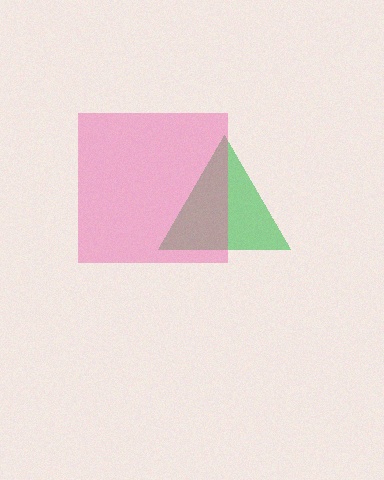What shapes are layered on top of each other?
The layered shapes are: a green triangle, a pink square.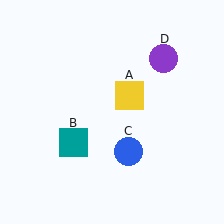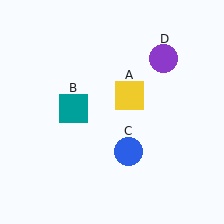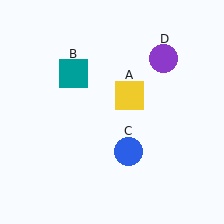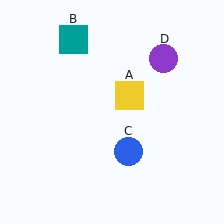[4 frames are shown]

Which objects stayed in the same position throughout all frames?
Yellow square (object A) and blue circle (object C) and purple circle (object D) remained stationary.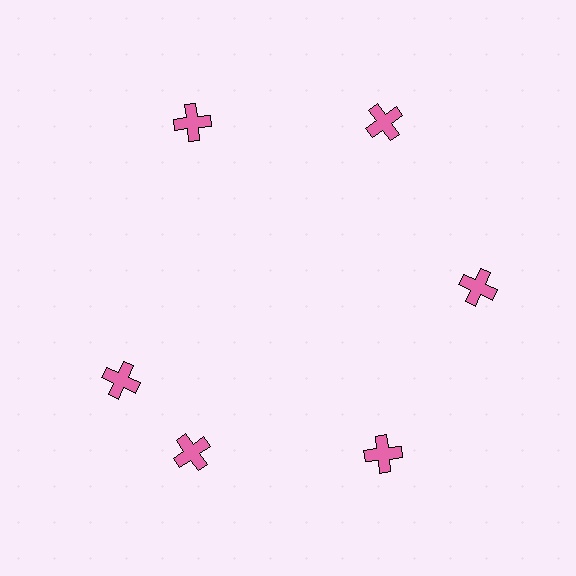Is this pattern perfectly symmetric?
No. The 6 pink crosses are arranged in a ring, but one element near the 9 o'clock position is rotated out of alignment along the ring, breaking the 6-fold rotational symmetry.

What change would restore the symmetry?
The symmetry would be restored by rotating it back into even spacing with its neighbors so that all 6 crosses sit at equal angles and equal distance from the center.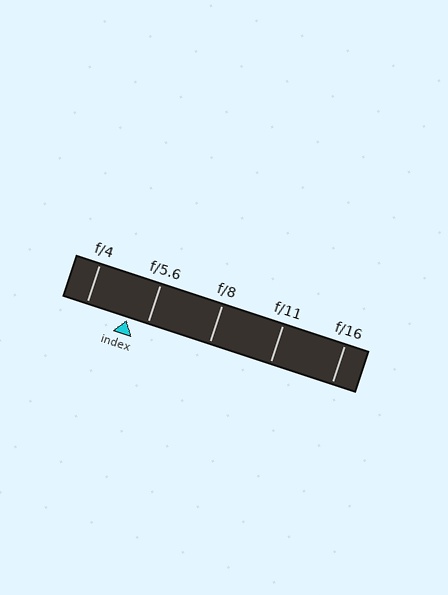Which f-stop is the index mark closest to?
The index mark is closest to f/5.6.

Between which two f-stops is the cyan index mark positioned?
The index mark is between f/4 and f/5.6.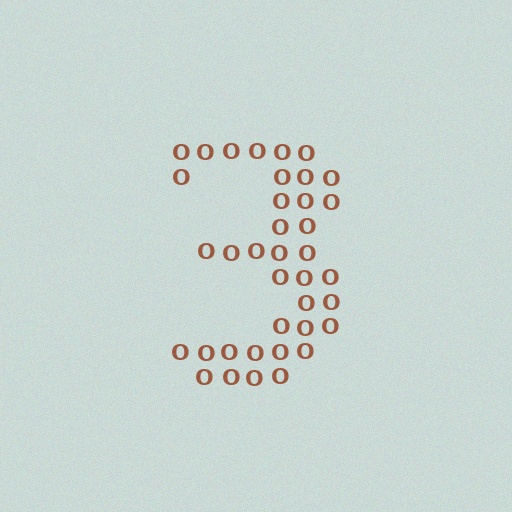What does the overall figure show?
The overall figure shows the digit 3.